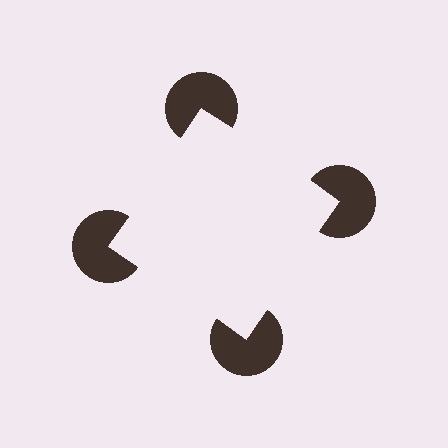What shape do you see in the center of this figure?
An illusory square — its edges are inferred from the aligned wedge cuts in the pac-man discs, not physically drawn.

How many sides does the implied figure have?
4 sides.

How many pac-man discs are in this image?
There are 4 — one at each vertex of the illusory square.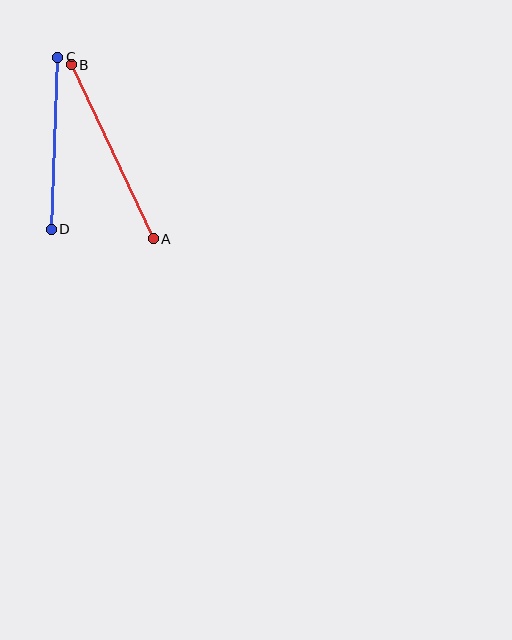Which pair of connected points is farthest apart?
Points A and B are farthest apart.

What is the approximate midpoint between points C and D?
The midpoint is at approximately (55, 143) pixels.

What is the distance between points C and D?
The distance is approximately 172 pixels.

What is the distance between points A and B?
The distance is approximately 192 pixels.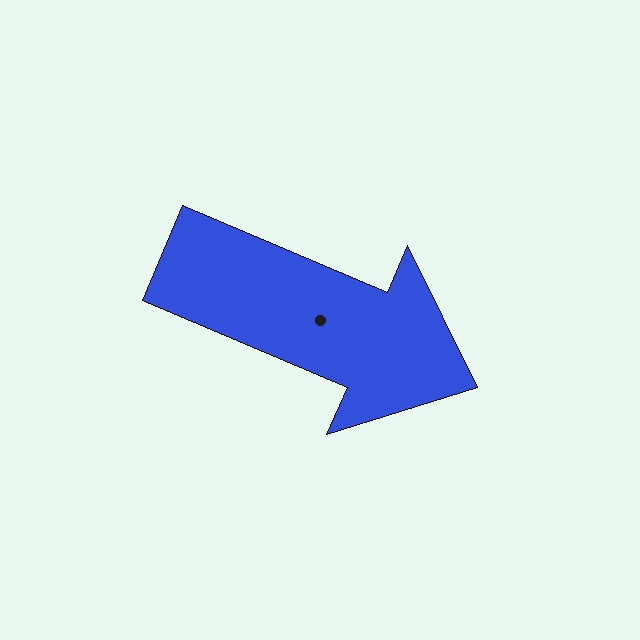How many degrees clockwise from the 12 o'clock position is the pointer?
Approximately 113 degrees.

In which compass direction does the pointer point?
Southeast.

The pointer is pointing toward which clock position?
Roughly 4 o'clock.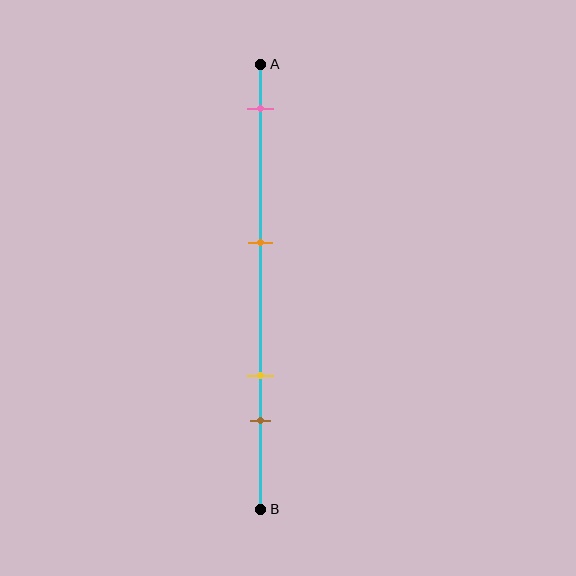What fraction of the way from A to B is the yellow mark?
The yellow mark is approximately 70% (0.7) of the way from A to B.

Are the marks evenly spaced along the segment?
No, the marks are not evenly spaced.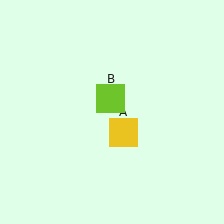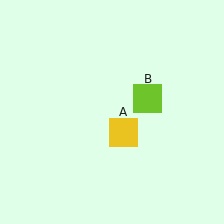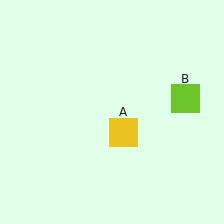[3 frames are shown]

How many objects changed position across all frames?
1 object changed position: lime square (object B).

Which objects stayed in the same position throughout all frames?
Yellow square (object A) remained stationary.